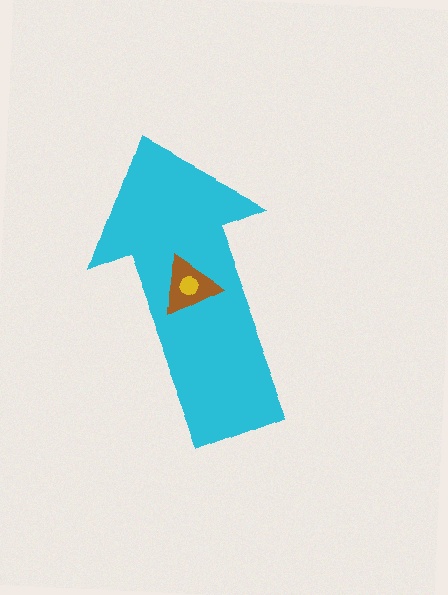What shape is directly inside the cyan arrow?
The brown triangle.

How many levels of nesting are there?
3.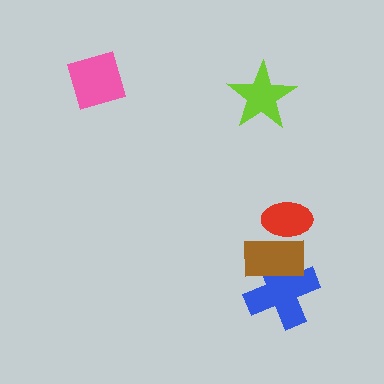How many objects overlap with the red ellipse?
1 object overlaps with the red ellipse.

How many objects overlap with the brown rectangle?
2 objects overlap with the brown rectangle.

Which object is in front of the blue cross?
The brown rectangle is in front of the blue cross.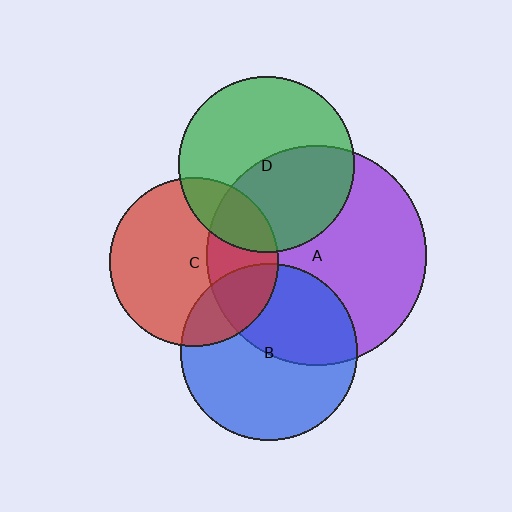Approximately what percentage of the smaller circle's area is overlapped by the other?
Approximately 45%.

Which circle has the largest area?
Circle A (purple).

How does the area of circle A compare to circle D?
Approximately 1.6 times.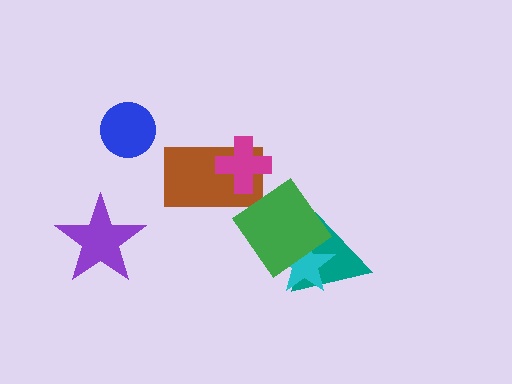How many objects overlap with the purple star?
0 objects overlap with the purple star.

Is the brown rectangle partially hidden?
Yes, it is partially covered by another shape.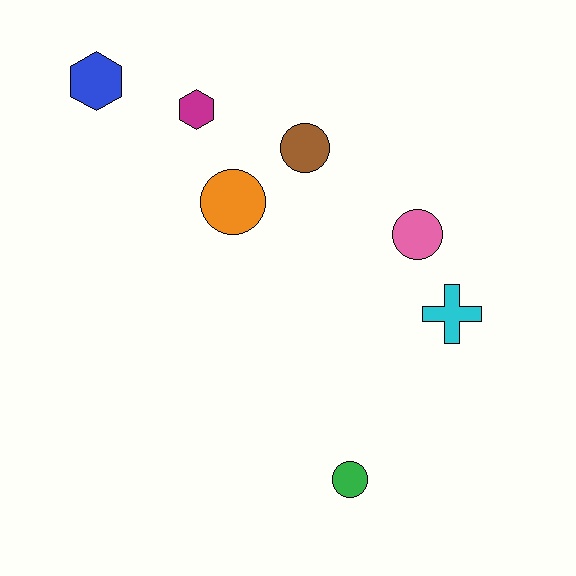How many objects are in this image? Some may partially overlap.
There are 7 objects.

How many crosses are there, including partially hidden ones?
There is 1 cross.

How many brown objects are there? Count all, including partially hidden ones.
There is 1 brown object.